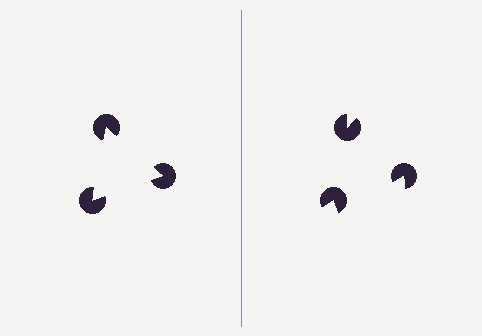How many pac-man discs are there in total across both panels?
6 — 3 on each side.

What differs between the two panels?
The pac-man discs are positioned identically on both sides; only the wedge orientations differ. On the left they align to a triangle; on the right they are misaligned.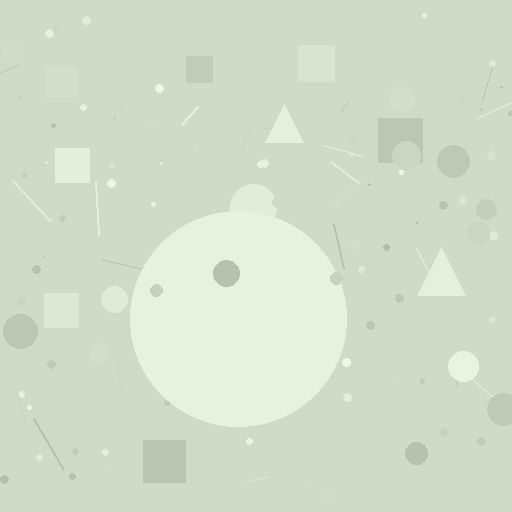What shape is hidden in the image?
A circle is hidden in the image.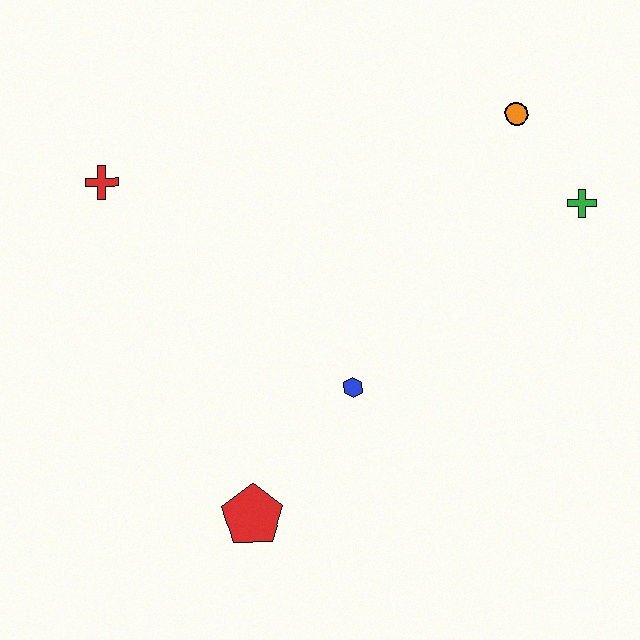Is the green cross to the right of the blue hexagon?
Yes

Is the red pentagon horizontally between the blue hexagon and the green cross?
No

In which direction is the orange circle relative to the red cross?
The orange circle is to the right of the red cross.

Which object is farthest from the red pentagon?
The orange circle is farthest from the red pentagon.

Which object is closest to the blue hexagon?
The red pentagon is closest to the blue hexagon.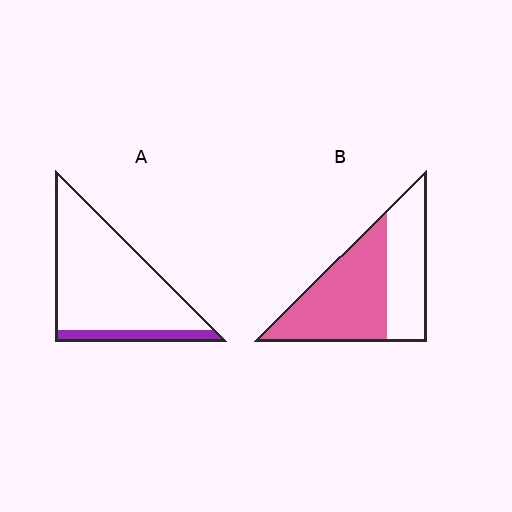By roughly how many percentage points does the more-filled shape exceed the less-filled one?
By roughly 45 percentage points (B over A).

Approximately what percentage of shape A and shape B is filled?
A is approximately 15% and B is approximately 60%.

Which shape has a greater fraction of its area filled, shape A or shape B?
Shape B.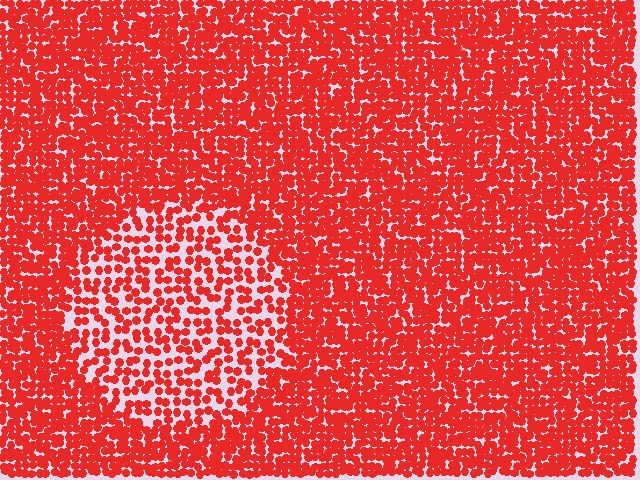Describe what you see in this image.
The image contains small red elements arranged at two different densities. A circle-shaped region is visible where the elements are less densely packed than the surrounding area.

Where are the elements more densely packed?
The elements are more densely packed outside the circle boundary.